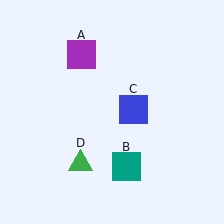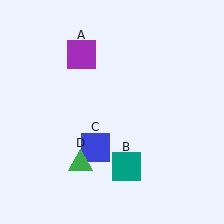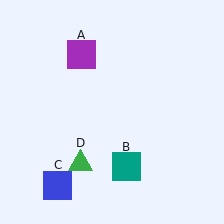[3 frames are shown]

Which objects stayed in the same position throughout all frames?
Purple square (object A) and teal square (object B) and green triangle (object D) remained stationary.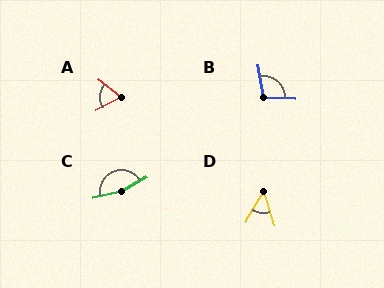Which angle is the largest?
C, at approximately 162 degrees.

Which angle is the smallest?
D, at approximately 47 degrees.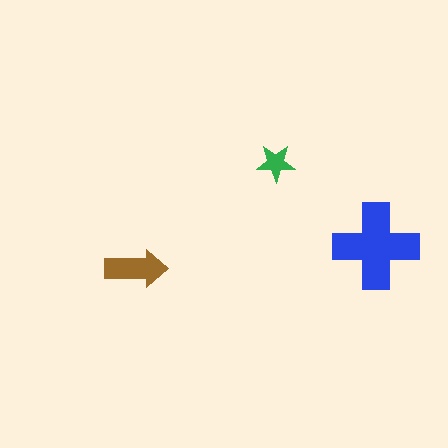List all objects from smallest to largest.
The green star, the brown arrow, the blue cross.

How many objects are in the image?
There are 3 objects in the image.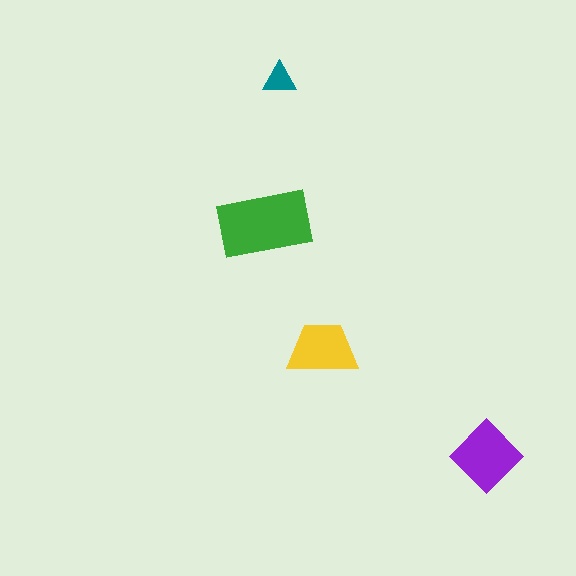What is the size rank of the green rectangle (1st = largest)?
1st.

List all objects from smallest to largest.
The teal triangle, the yellow trapezoid, the purple diamond, the green rectangle.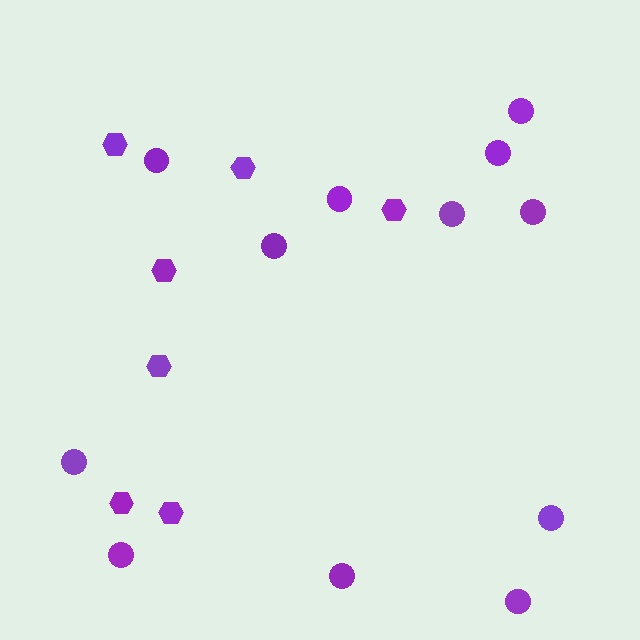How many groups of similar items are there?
There are 2 groups: one group of circles (12) and one group of hexagons (7).